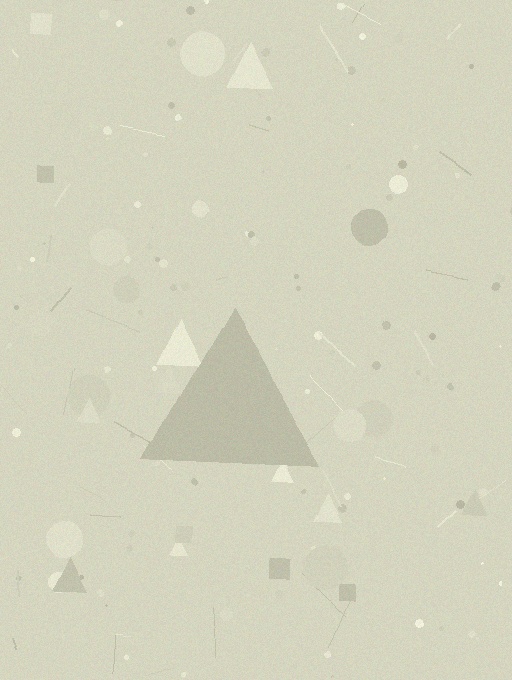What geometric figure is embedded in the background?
A triangle is embedded in the background.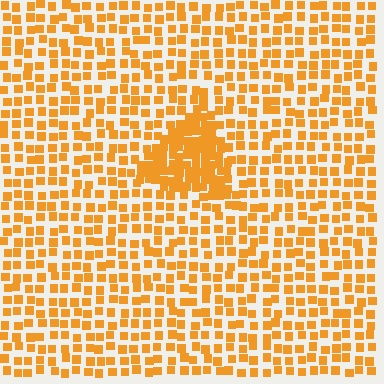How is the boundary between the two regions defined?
The boundary is defined by a change in element density (approximately 2.2x ratio). All elements are the same color, size, and shape.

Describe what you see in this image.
The image contains small orange elements arranged at two different densities. A triangle-shaped region is visible where the elements are more densely packed than the surrounding area.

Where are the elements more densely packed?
The elements are more densely packed inside the triangle boundary.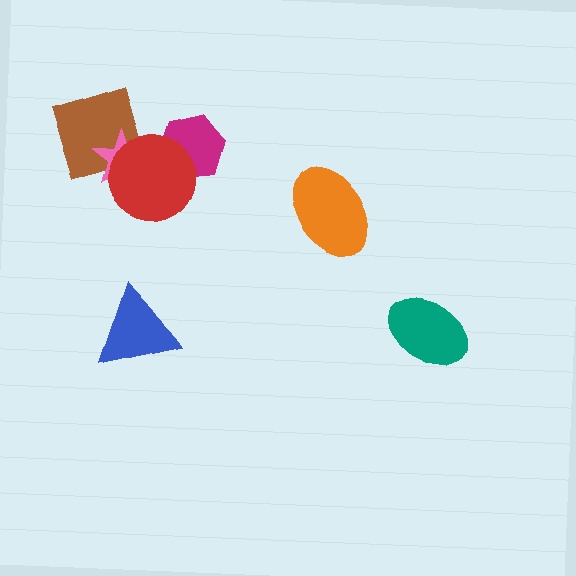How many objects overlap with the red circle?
3 objects overlap with the red circle.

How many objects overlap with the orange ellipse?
0 objects overlap with the orange ellipse.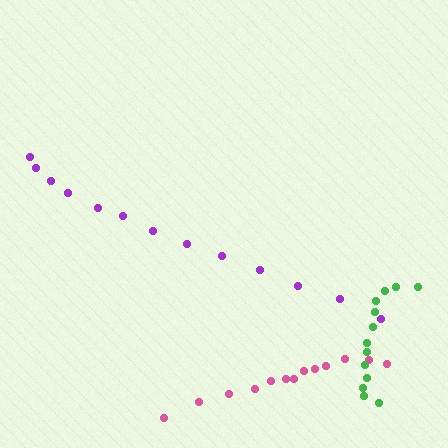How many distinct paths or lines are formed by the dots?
There are 3 distinct paths.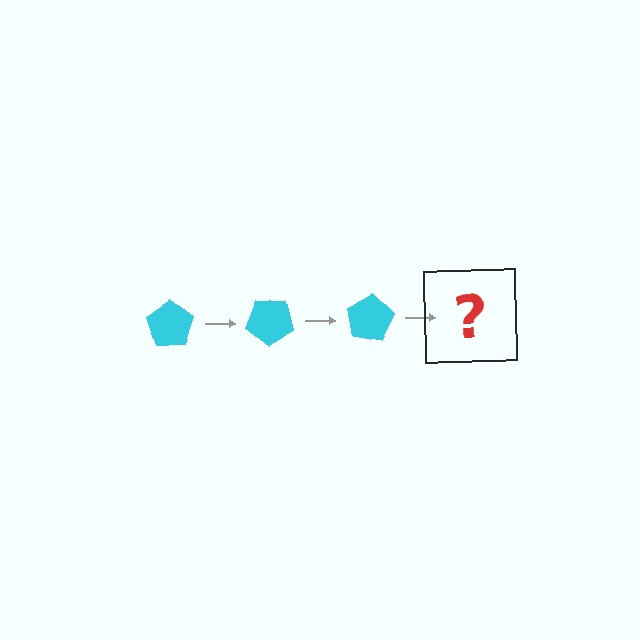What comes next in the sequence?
The next element should be a cyan pentagon rotated 120 degrees.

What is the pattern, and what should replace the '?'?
The pattern is that the pentagon rotates 40 degrees each step. The '?' should be a cyan pentagon rotated 120 degrees.